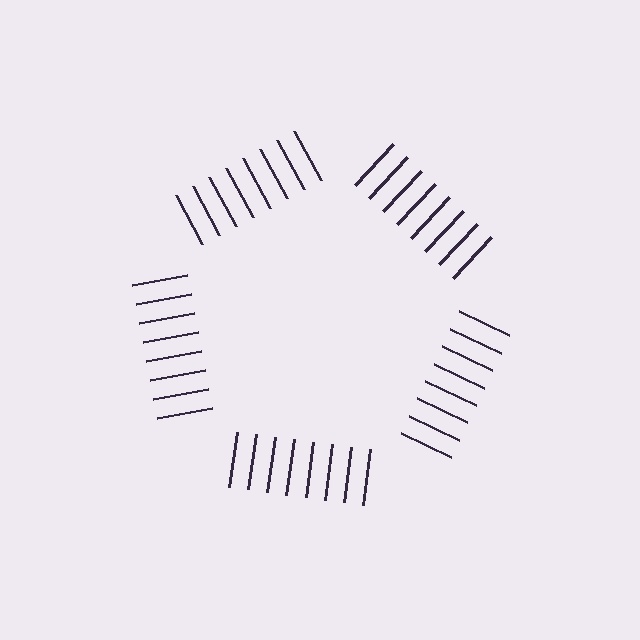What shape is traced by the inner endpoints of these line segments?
An illusory pentagon — the line segments terminate on its edges but no continuous stroke is drawn.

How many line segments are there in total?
40 — 8 along each of the 5 edges.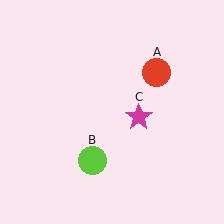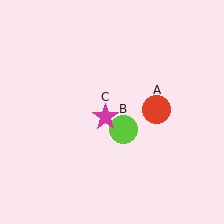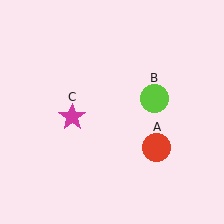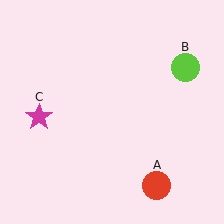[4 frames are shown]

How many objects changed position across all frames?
3 objects changed position: red circle (object A), lime circle (object B), magenta star (object C).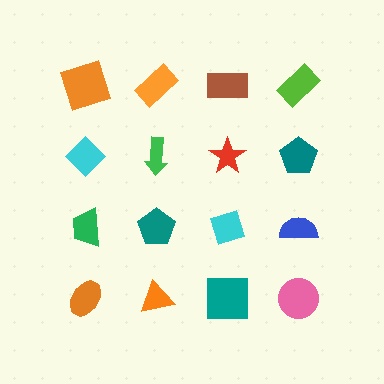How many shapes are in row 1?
4 shapes.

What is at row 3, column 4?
A blue semicircle.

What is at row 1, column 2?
An orange rectangle.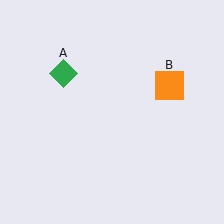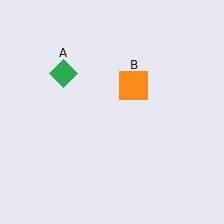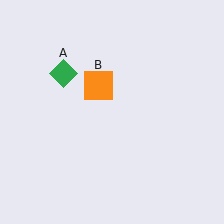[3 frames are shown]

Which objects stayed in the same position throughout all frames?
Green diamond (object A) remained stationary.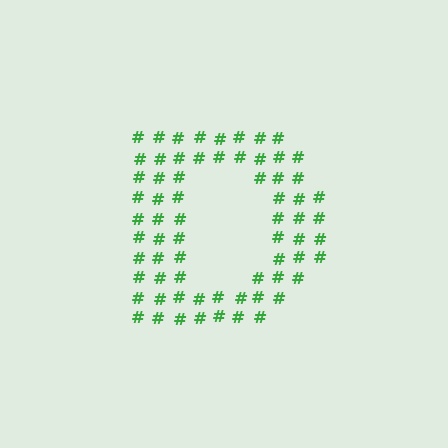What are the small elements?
The small elements are hash symbols.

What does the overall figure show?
The overall figure shows the letter D.